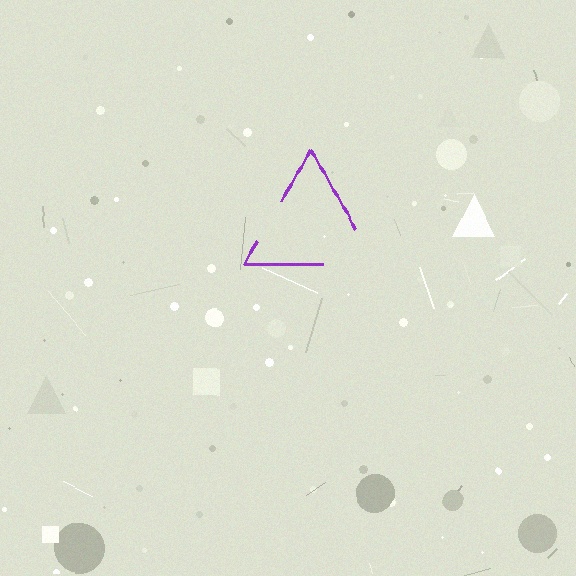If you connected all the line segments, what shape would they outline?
They would outline a triangle.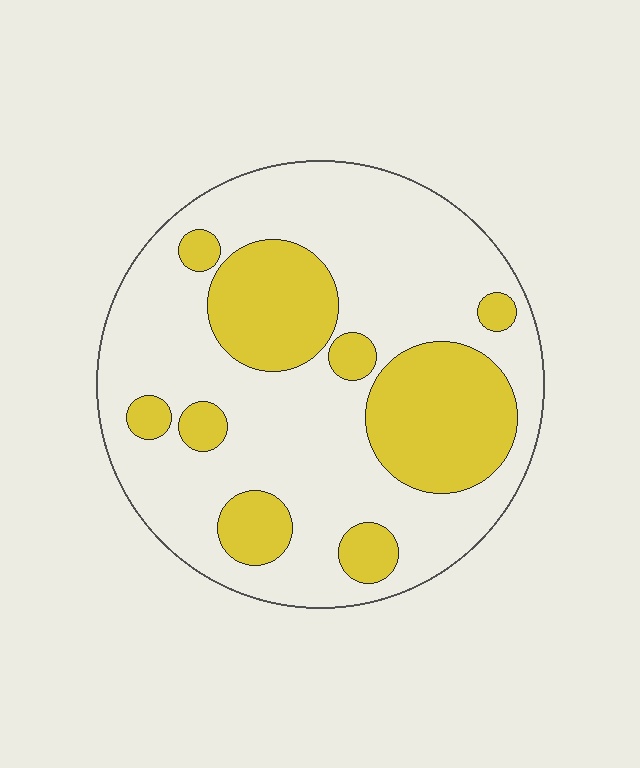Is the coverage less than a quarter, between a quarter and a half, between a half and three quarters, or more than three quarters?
Between a quarter and a half.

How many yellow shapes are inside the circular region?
9.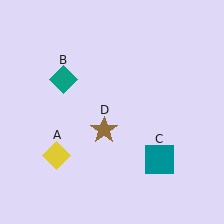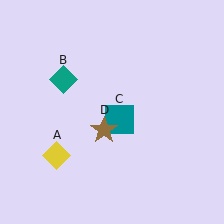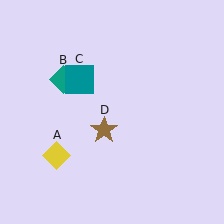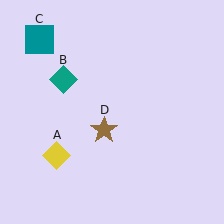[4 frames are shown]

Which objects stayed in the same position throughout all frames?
Yellow diamond (object A) and teal diamond (object B) and brown star (object D) remained stationary.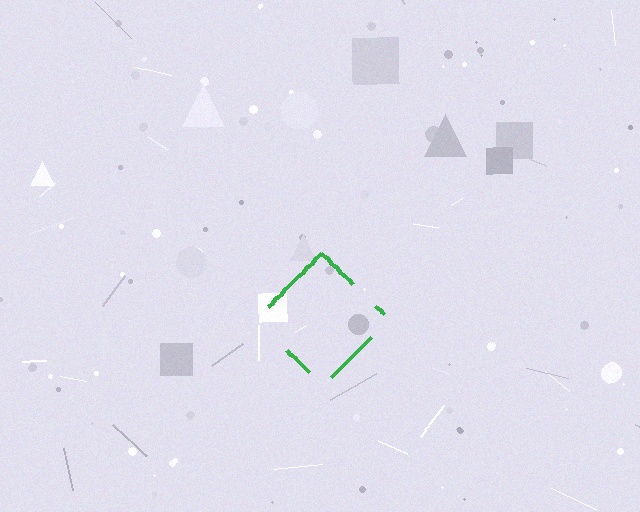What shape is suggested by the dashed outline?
The dashed outline suggests a diamond.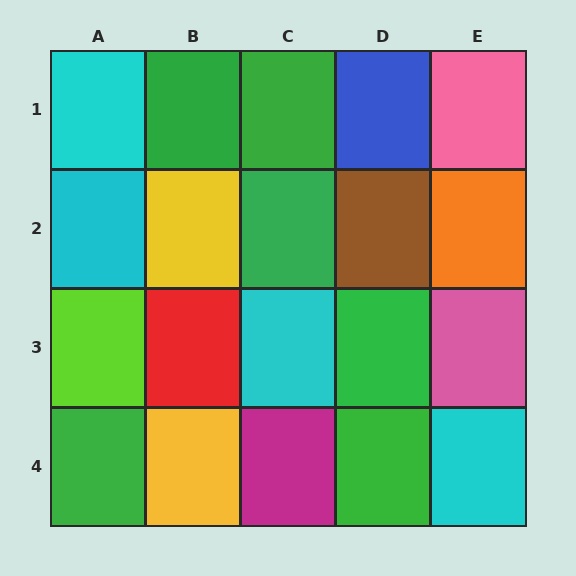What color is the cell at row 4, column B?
Yellow.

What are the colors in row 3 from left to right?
Lime, red, cyan, green, pink.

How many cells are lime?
1 cell is lime.